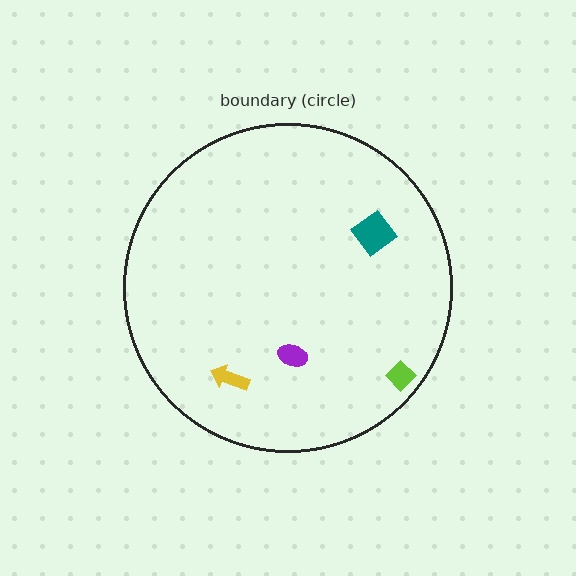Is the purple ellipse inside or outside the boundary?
Inside.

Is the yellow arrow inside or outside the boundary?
Inside.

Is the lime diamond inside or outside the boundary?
Inside.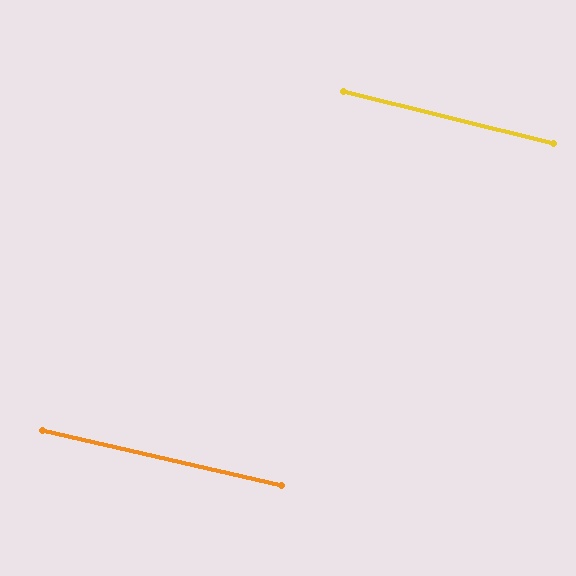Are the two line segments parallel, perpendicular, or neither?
Parallel — their directions differ by only 0.8°.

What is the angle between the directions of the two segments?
Approximately 1 degree.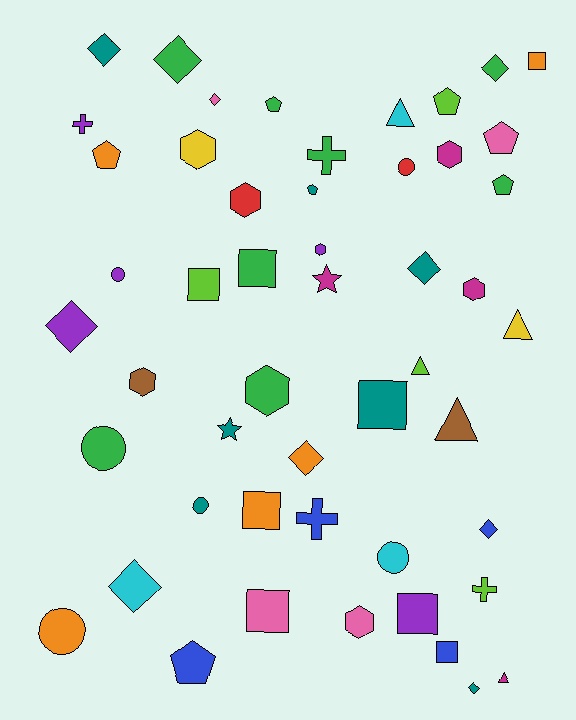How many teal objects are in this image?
There are 7 teal objects.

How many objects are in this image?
There are 50 objects.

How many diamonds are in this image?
There are 10 diamonds.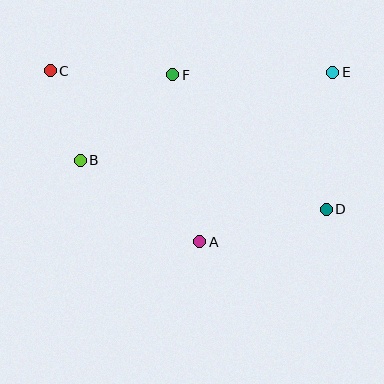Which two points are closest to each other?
Points B and C are closest to each other.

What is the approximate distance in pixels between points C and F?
The distance between C and F is approximately 122 pixels.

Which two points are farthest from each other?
Points C and D are farthest from each other.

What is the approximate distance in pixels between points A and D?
The distance between A and D is approximately 130 pixels.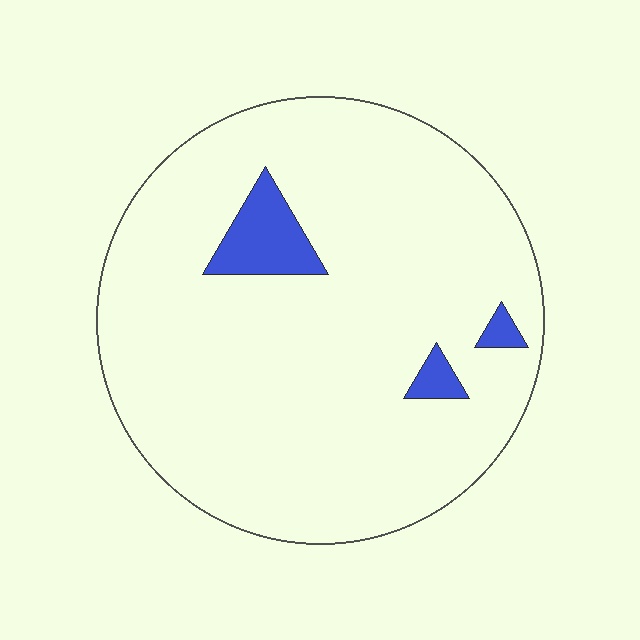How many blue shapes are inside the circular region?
3.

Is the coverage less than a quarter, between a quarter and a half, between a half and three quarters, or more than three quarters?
Less than a quarter.